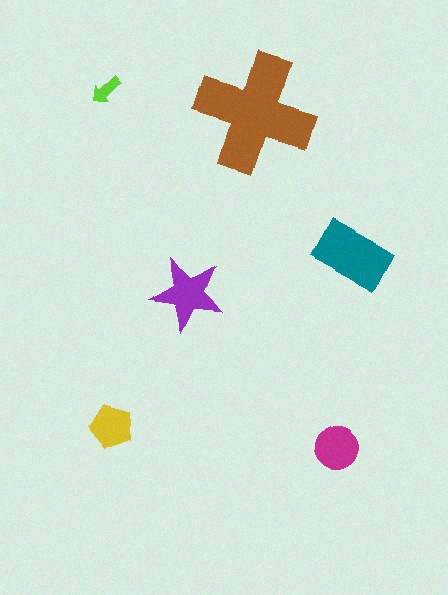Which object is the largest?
The brown cross.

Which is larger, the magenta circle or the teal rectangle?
The teal rectangle.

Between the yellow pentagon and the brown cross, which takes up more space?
The brown cross.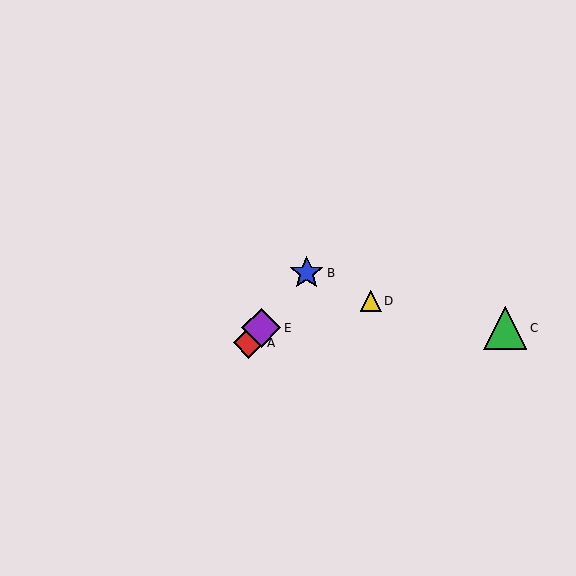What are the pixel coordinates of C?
Object C is at (505, 328).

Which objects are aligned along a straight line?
Objects A, B, E are aligned along a straight line.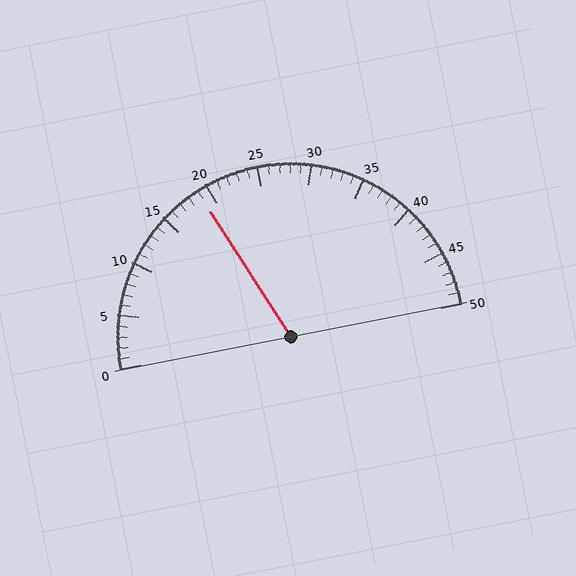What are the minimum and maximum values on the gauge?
The gauge ranges from 0 to 50.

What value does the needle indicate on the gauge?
The needle indicates approximately 19.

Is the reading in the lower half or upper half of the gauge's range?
The reading is in the lower half of the range (0 to 50).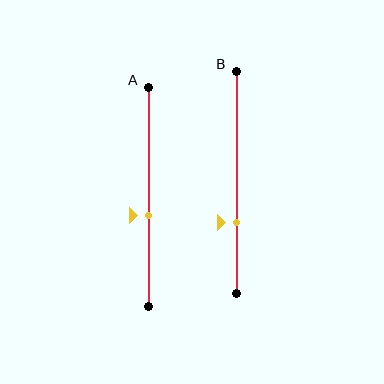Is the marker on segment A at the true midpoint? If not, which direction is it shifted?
No, the marker on segment A is shifted downward by about 8% of the segment length.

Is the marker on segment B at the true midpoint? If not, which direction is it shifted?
No, the marker on segment B is shifted downward by about 18% of the segment length.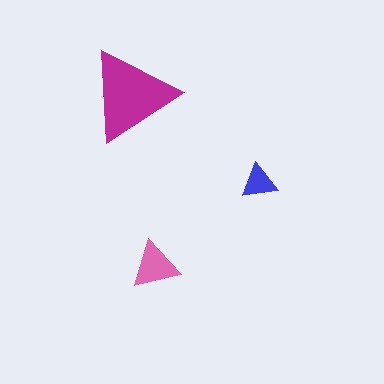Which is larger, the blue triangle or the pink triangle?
The pink one.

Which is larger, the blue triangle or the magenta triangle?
The magenta one.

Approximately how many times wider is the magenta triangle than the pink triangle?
About 2 times wider.